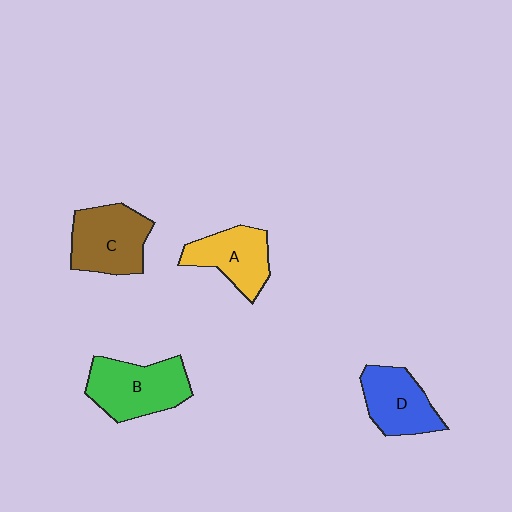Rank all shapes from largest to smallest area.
From largest to smallest: B (green), C (brown), D (blue), A (yellow).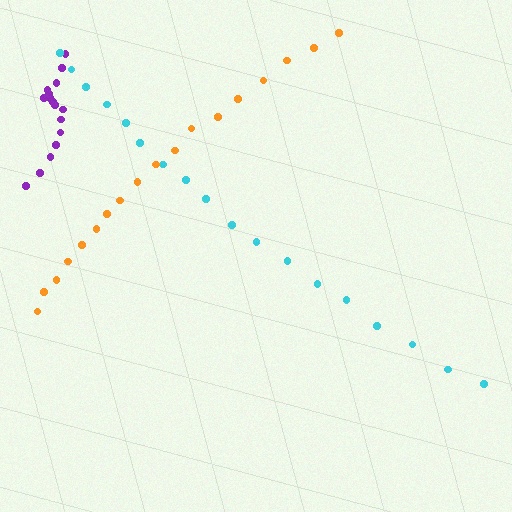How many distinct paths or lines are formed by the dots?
There are 3 distinct paths.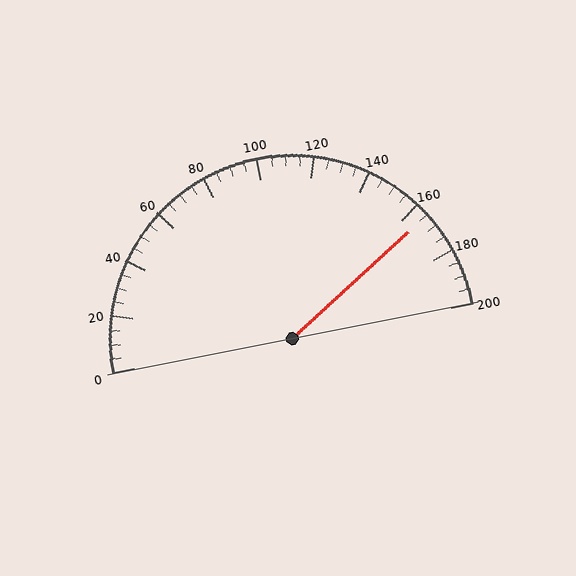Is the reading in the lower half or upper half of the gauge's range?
The reading is in the upper half of the range (0 to 200).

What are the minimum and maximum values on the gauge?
The gauge ranges from 0 to 200.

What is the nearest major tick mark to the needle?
The nearest major tick mark is 160.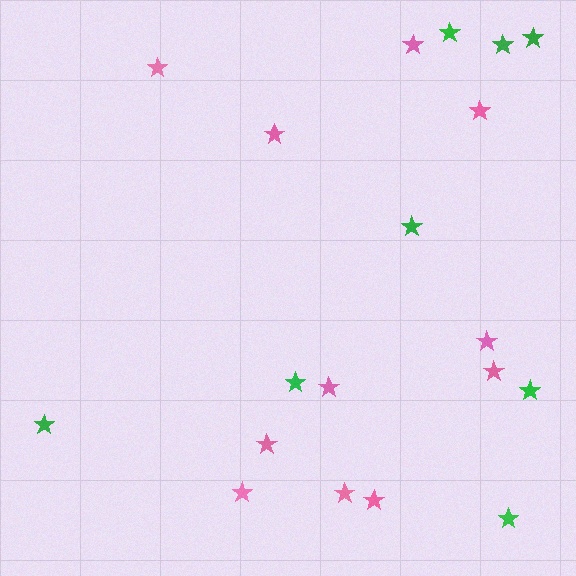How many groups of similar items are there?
There are 2 groups: one group of green stars (8) and one group of pink stars (11).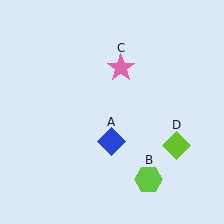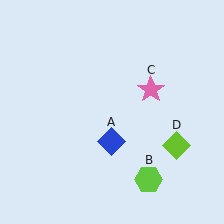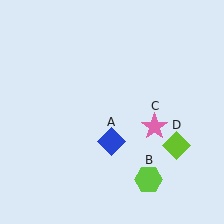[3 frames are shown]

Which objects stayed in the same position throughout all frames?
Blue diamond (object A) and lime hexagon (object B) and lime diamond (object D) remained stationary.